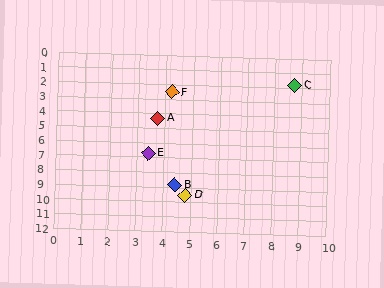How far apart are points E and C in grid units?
Points E and C are about 7.2 grid units apart.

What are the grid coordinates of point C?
Point C is at approximately (8.7, 1.8).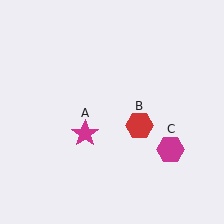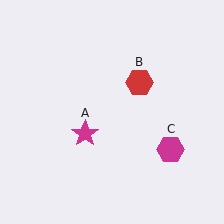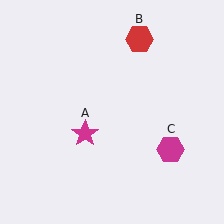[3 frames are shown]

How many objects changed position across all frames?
1 object changed position: red hexagon (object B).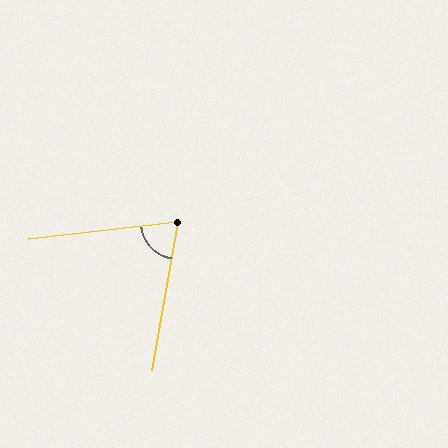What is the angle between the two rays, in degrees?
Approximately 73 degrees.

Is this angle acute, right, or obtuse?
It is acute.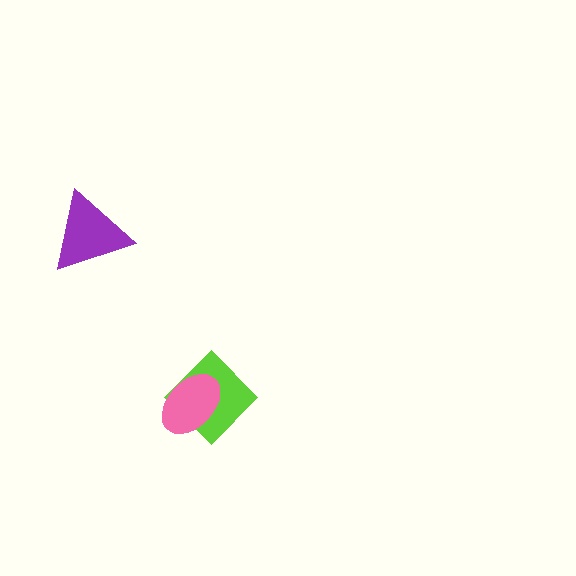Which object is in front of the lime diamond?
The pink ellipse is in front of the lime diamond.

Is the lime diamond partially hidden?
Yes, it is partially covered by another shape.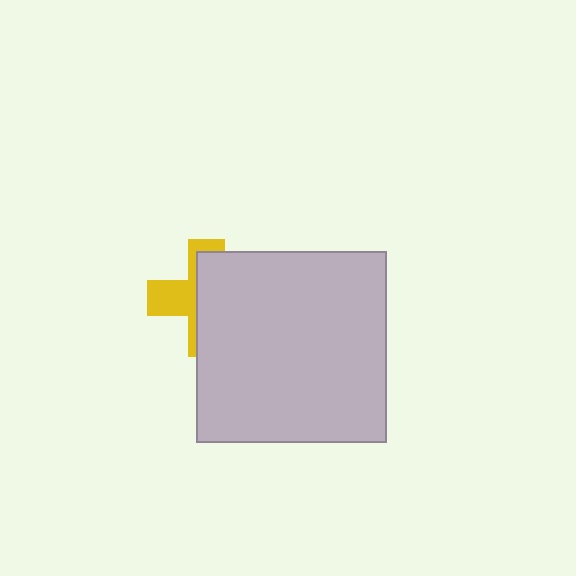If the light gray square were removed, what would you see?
You would see the complete yellow cross.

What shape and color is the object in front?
The object in front is a light gray square.